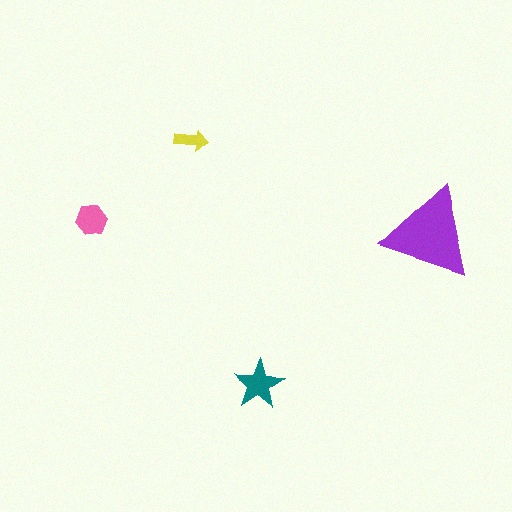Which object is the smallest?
The yellow arrow.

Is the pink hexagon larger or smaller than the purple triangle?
Smaller.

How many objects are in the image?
There are 4 objects in the image.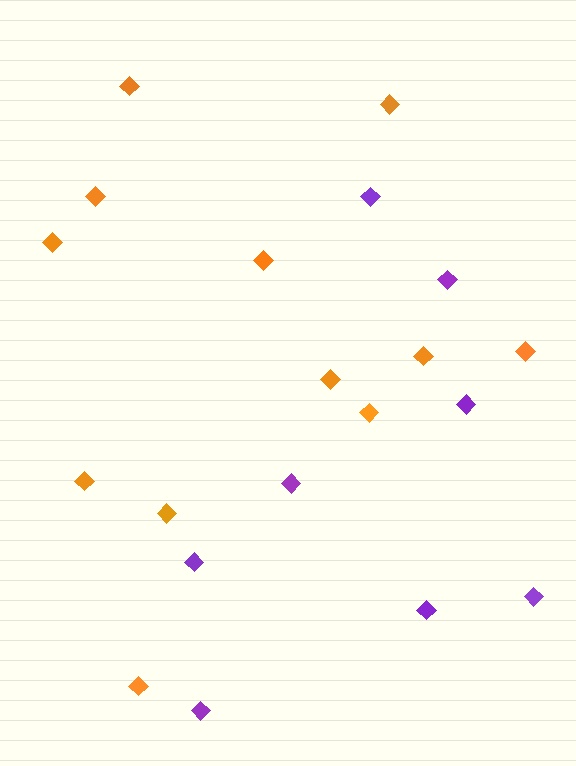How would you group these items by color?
There are 2 groups: one group of orange diamonds (12) and one group of purple diamonds (8).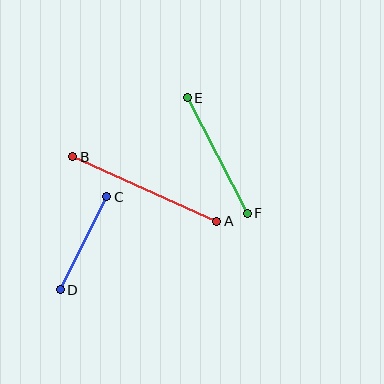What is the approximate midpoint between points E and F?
The midpoint is at approximately (217, 156) pixels.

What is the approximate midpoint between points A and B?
The midpoint is at approximately (145, 189) pixels.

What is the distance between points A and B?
The distance is approximately 158 pixels.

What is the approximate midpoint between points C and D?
The midpoint is at approximately (84, 243) pixels.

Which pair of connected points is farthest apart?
Points A and B are farthest apart.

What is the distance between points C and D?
The distance is approximately 104 pixels.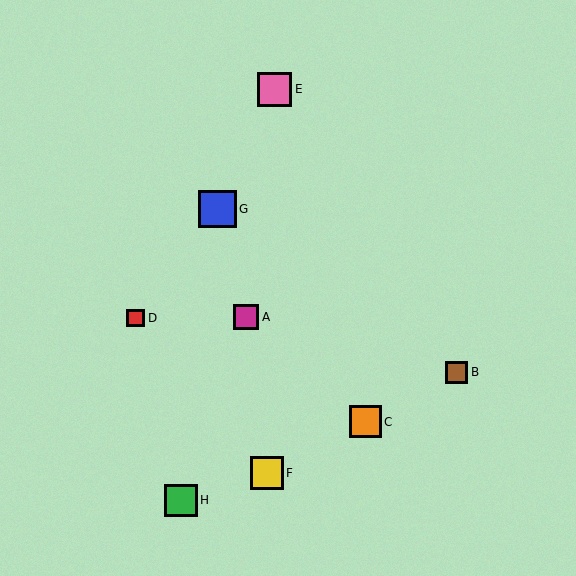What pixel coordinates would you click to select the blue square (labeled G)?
Click at (217, 209) to select the blue square G.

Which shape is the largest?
The blue square (labeled G) is the largest.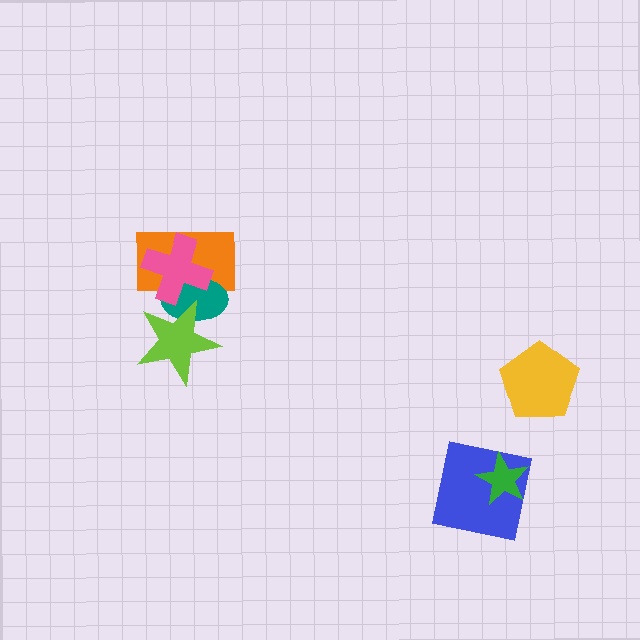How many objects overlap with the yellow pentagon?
0 objects overlap with the yellow pentagon.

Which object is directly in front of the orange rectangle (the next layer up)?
The teal ellipse is directly in front of the orange rectangle.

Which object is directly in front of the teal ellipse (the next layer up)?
The pink cross is directly in front of the teal ellipse.